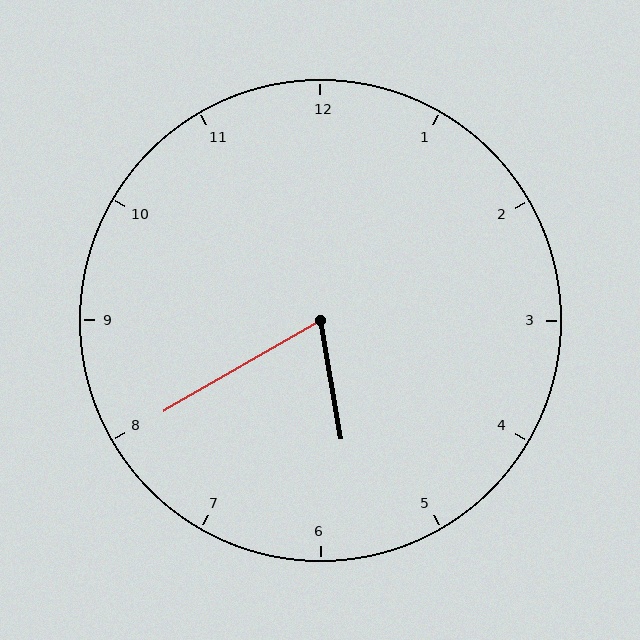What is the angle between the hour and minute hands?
Approximately 70 degrees.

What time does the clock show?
5:40.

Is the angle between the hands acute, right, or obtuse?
It is acute.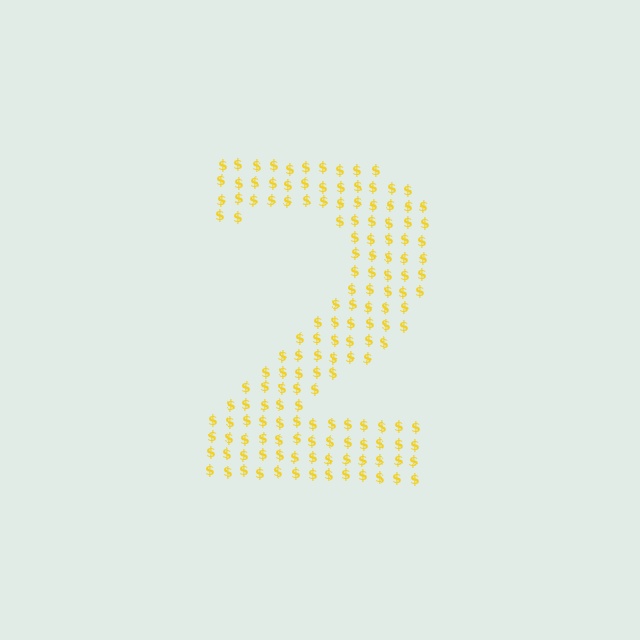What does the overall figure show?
The overall figure shows the digit 2.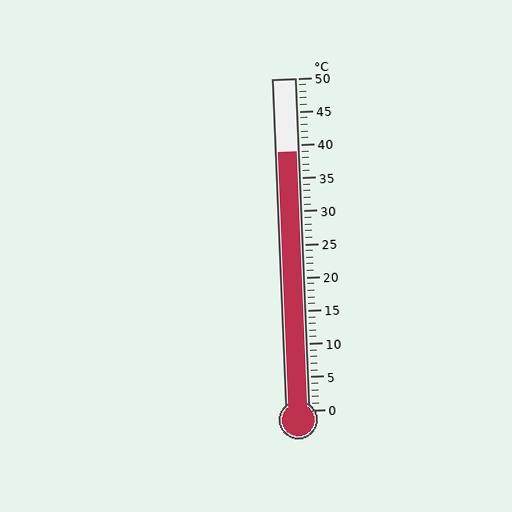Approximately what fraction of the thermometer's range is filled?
The thermometer is filled to approximately 80% of its range.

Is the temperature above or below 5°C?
The temperature is above 5°C.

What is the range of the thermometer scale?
The thermometer scale ranges from 0°C to 50°C.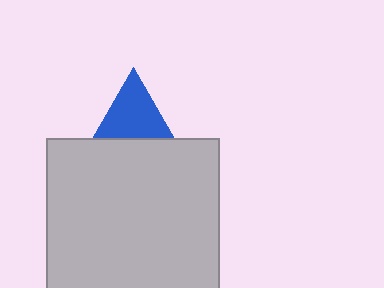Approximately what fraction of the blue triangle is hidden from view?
Roughly 62% of the blue triangle is hidden behind the light gray rectangle.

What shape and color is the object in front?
The object in front is a light gray rectangle.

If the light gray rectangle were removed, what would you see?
You would see the complete blue triangle.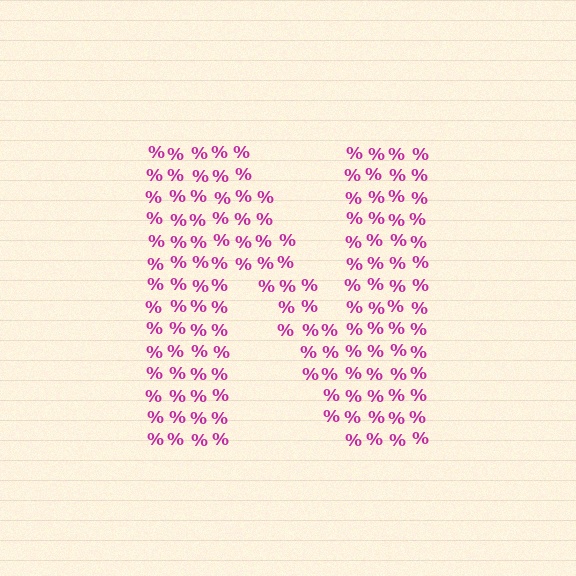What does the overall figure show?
The overall figure shows the letter N.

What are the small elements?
The small elements are percent signs.